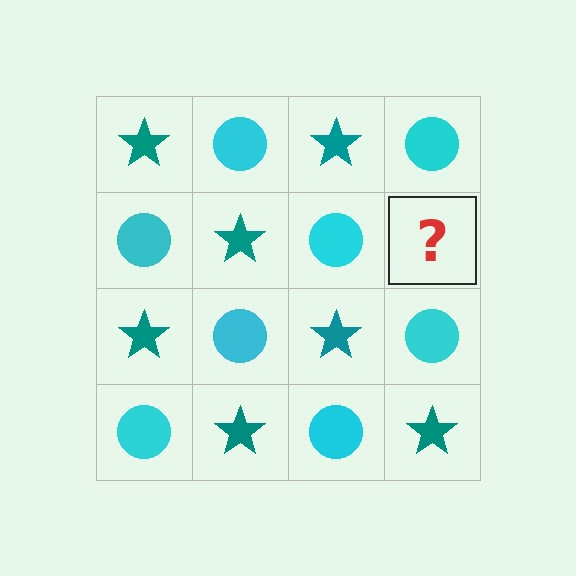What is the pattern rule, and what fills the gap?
The rule is that it alternates teal star and cyan circle in a checkerboard pattern. The gap should be filled with a teal star.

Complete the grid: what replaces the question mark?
The question mark should be replaced with a teal star.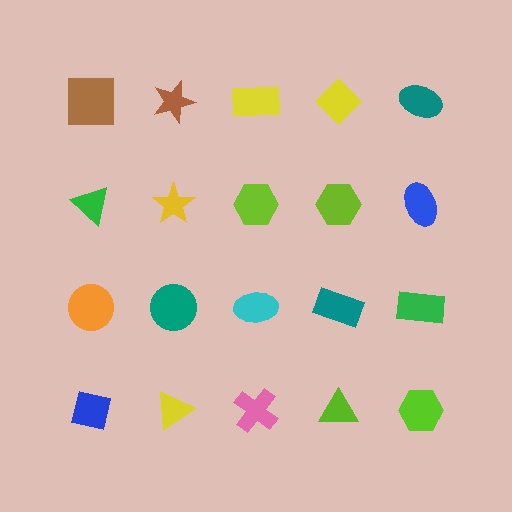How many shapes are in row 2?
5 shapes.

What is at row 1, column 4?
A yellow diamond.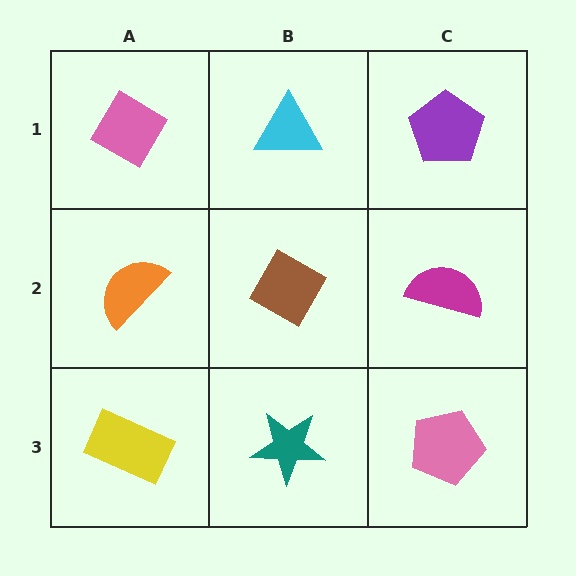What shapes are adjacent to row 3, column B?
A brown diamond (row 2, column B), a yellow rectangle (row 3, column A), a pink pentagon (row 3, column C).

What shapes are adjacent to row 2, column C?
A purple pentagon (row 1, column C), a pink pentagon (row 3, column C), a brown diamond (row 2, column B).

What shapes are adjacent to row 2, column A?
A pink diamond (row 1, column A), a yellow rectangle (row 3, column A), a brown diamond (row 2, column B).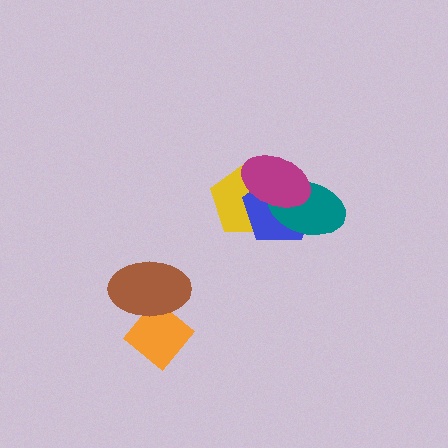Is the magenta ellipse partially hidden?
No, no other shape covers it.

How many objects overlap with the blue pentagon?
3 objects overlap with the blue pentagon.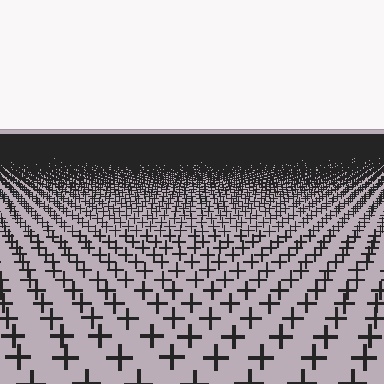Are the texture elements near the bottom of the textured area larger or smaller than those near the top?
Larger. Near the bottom, elements are closer to the viewer and appear at a bigger on-screen size.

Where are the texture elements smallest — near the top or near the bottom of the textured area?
Near the top.